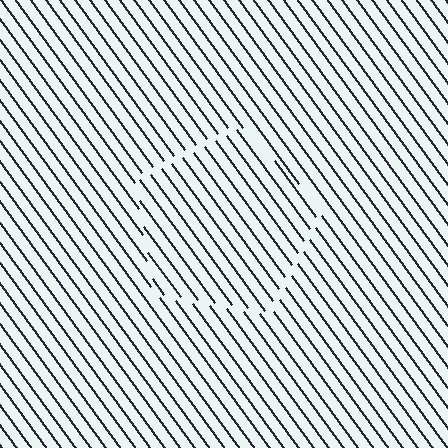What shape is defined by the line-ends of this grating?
An illusory pentagon. The interior of the shape contains the same grating, shifted by half a period — the contour is defined by the phase discontinuity where line-ends from the inner and outer gratings abut.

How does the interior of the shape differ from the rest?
The interior of the shape contains the same grating, shifted by half a period — the contour is defined by the phase discontinuity where line-ends from the inner and outer gratings abut.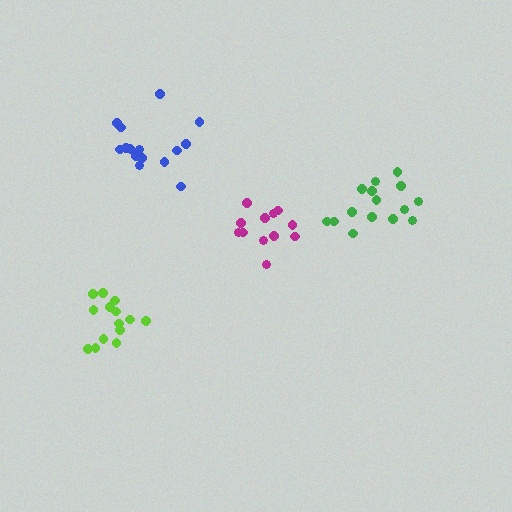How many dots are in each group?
Group 1: 12 dots, Group 2: 15 dots, Group 3: 15 dots, Group 4: 14 dots (56 total).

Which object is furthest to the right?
The green cluster is rightmost.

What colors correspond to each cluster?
The clusters are colored: magenta, green, blue, lime.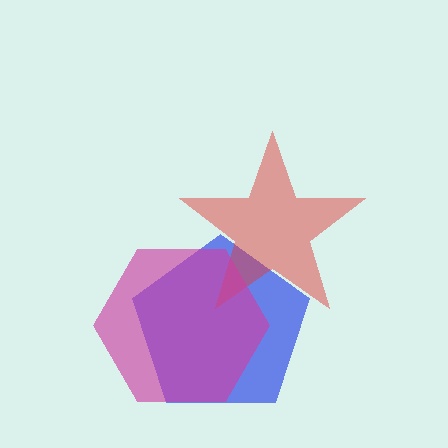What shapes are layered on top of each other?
The layered shapes are: a blue pentagon, a red star, a magenta hexagon.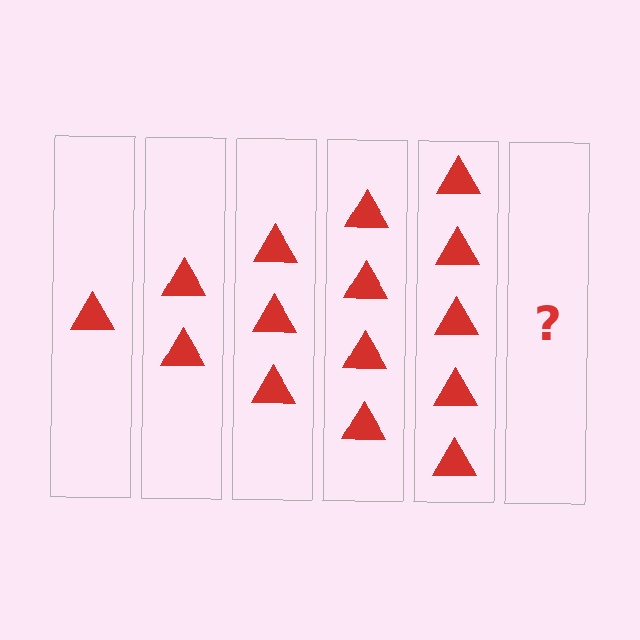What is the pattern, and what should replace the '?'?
The pattern is that each step adds one more triangle. The '?' should be 6 triangles.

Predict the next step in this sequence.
The next step is 6 triangles.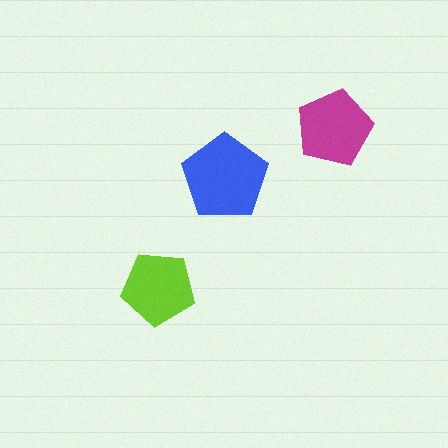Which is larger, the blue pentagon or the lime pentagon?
The blue one.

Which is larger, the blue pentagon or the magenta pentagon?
The blue one.